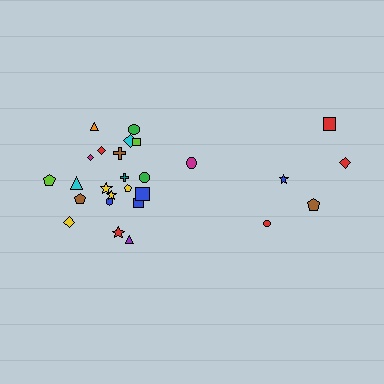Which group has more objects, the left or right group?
The left group.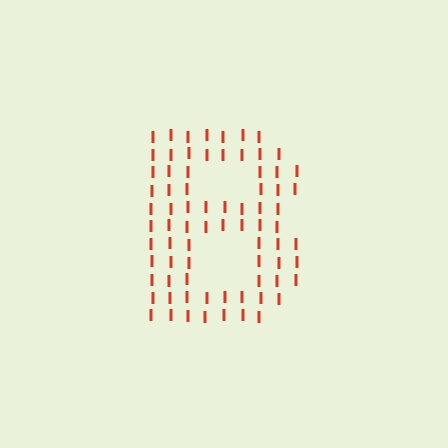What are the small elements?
The small elements are letter I's.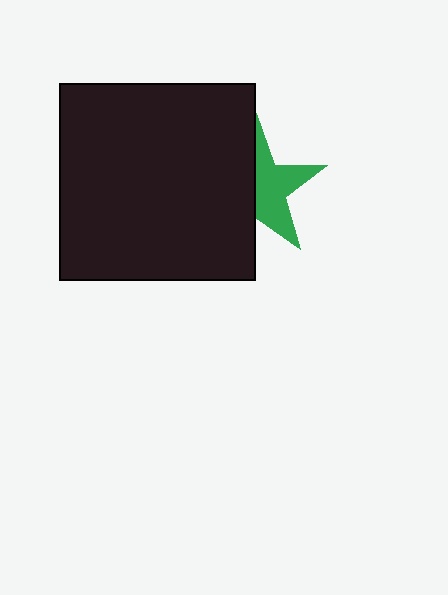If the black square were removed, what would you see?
You would see the complete green star.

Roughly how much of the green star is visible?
About half of it is visible (roughly 52%).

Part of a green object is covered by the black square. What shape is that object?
It is a star.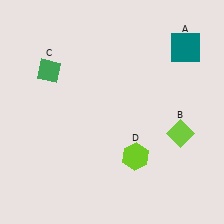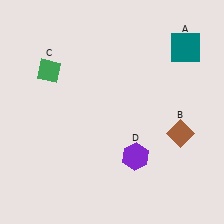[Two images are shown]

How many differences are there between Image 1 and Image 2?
There are 2 differences between the two images.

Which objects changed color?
B changed from lime to brown. D changed from lime to purple.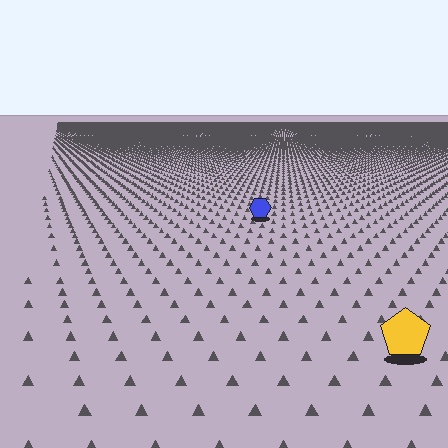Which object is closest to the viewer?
The yellow pentagon is closest. The texture marks near it are larger and more spread out.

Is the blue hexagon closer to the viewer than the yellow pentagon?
No. The yellow pentagon is closer — you can tell from the texture gradient: the ground texture is coarser near it.